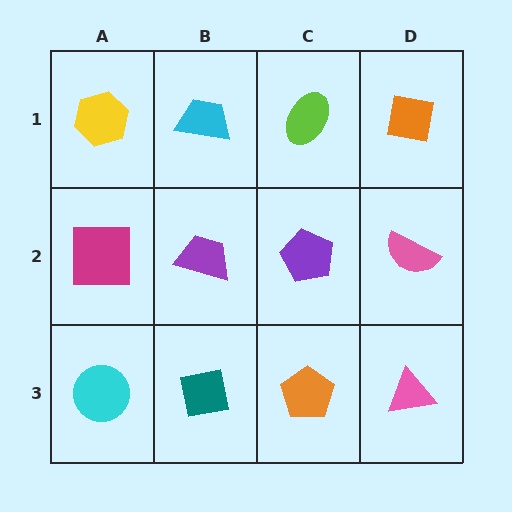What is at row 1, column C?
A lime ellipse.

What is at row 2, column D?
A pink semicircle.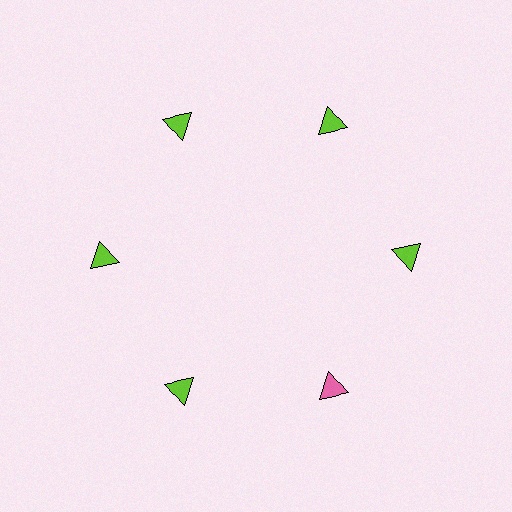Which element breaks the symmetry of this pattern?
The pink triangle at roughly the 5 o'clock position breaks the symmetry. All other shapes are lime triangles.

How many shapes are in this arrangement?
There are 6 shapes arranged in a ring pattern.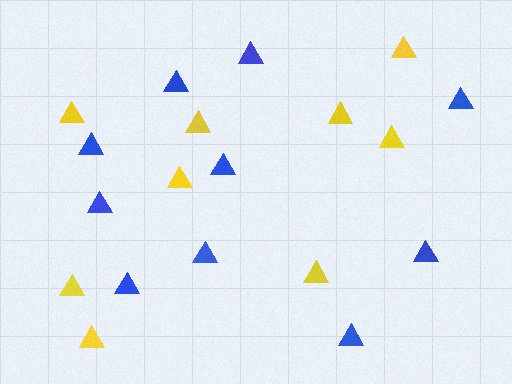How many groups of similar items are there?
There are 2 groups: one group of yellow triangles (9) and one group of blue triangles (10).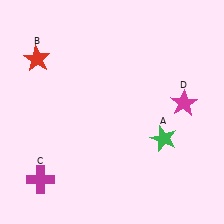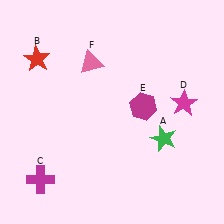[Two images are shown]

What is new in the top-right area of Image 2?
A magenta hexagon (E) was added in the top-right area of Image 2.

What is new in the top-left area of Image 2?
A pink triangle (F) was added in the top-left area of Image 2.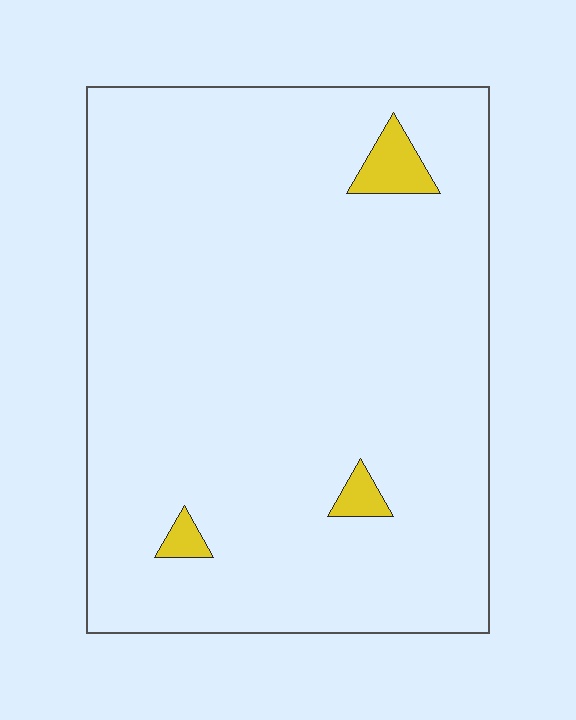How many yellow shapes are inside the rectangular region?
3.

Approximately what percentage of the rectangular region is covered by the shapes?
Approximately 5%.